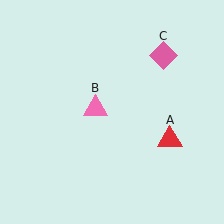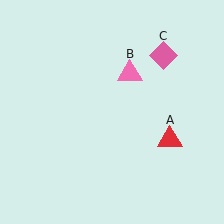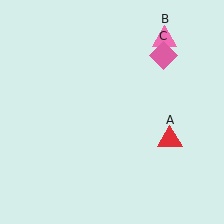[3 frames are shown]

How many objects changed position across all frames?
1 object changed position: pink triangle (object B).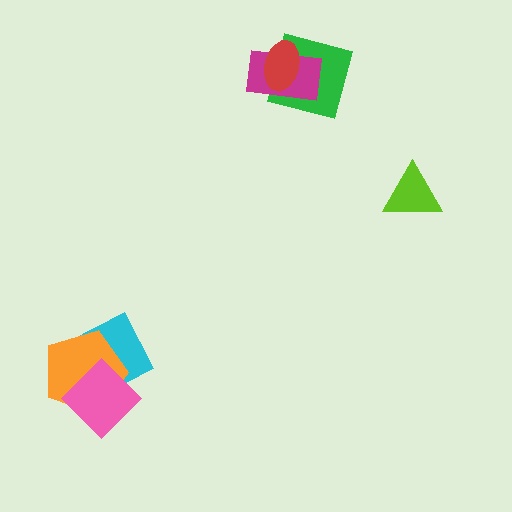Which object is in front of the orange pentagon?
The pink diamond is in front of the orange pentagon.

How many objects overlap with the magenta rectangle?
2 objects overlap with the magenta rectangle.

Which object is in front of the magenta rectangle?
The red ellipse is in front of the magenta rectangle.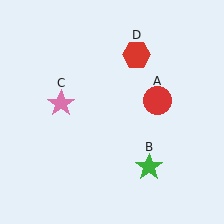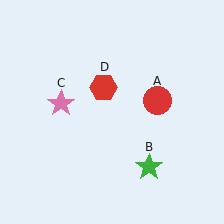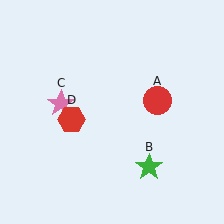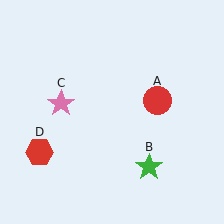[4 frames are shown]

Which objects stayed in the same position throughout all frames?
Red circle (object A) and green star (object B) and pink star (object C) remained stationary.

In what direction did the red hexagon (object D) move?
The red hexagon (object D) moved down and to the left.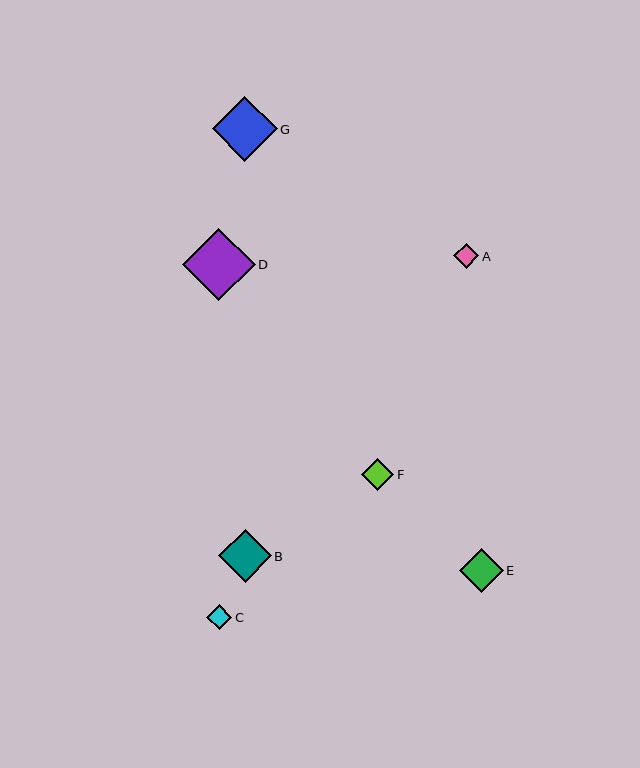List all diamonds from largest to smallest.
From largest to smallest: D, G, B, E, F, A, C.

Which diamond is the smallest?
Diamond C is the smallest with a size of approximately 25 pixels.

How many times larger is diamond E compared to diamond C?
Diamond E is approximately 1.7 times the size of diamond C.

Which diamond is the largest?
Diamond D is the largest with a size of approximately 73 pixels.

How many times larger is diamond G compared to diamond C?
Diamond G is approximately 2.6 times the size of diamond C.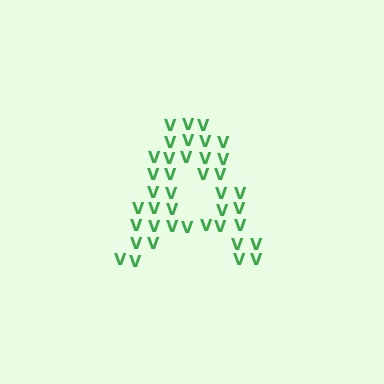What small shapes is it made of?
It is made of small letter V's.